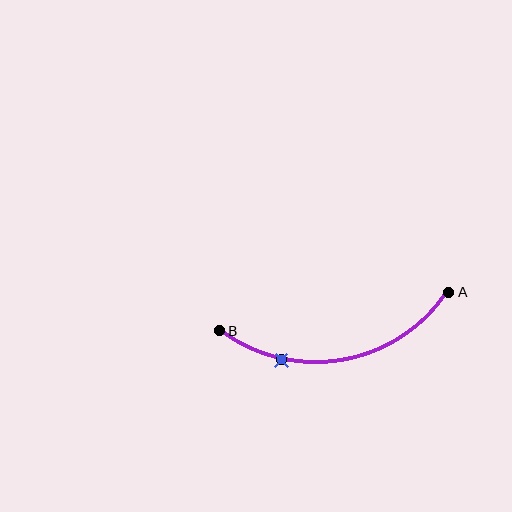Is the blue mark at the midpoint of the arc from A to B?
No. The blue mark lies on the arc but is closer to endpoint B. The arc midpoint would be at the point on the curve equidistant along the arc from both A and B.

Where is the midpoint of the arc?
The arc midpoint is the point on the curve farthest from the straight line joining A and B. It sits below that line.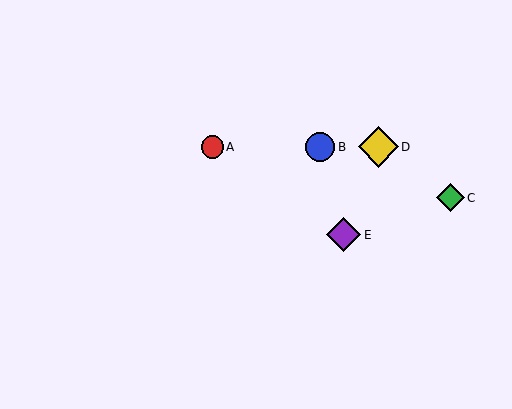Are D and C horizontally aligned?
No, D is at y≈147 and C is at y≈198.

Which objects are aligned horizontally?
Objects A, B, D are aligned horizontally.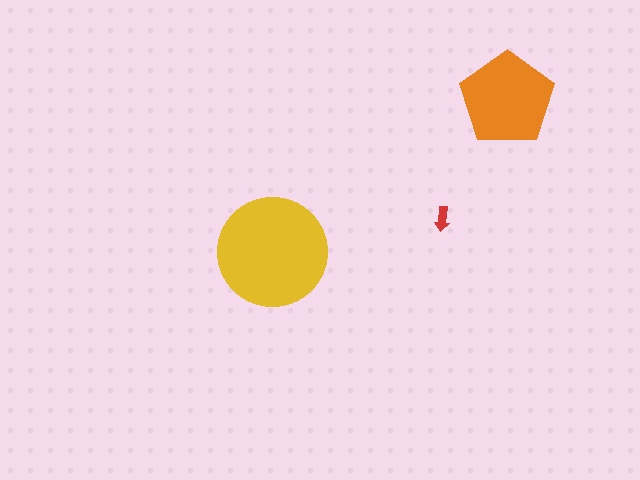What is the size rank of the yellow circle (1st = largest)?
1st.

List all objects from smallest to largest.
The red arrow, the orange pentagon, the yellow circle.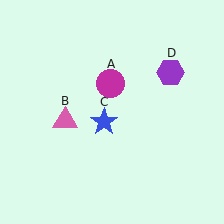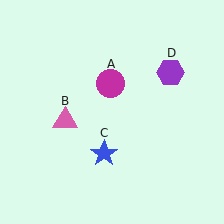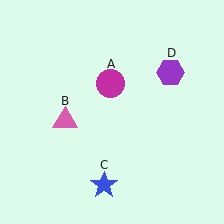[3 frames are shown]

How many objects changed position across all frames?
1 object changed position: blue star (object C).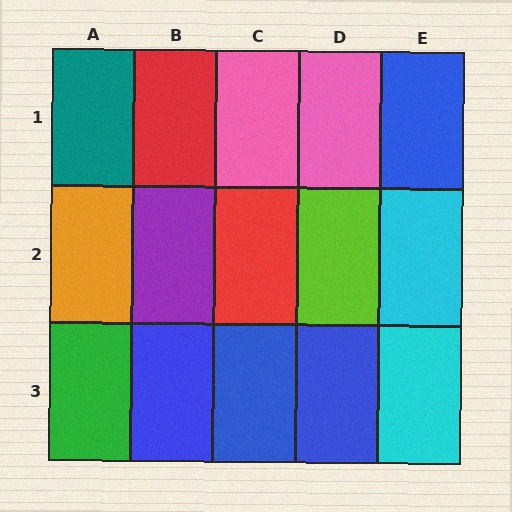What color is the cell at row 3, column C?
Blue.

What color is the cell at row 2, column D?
Lime.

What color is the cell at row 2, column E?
Cyan.